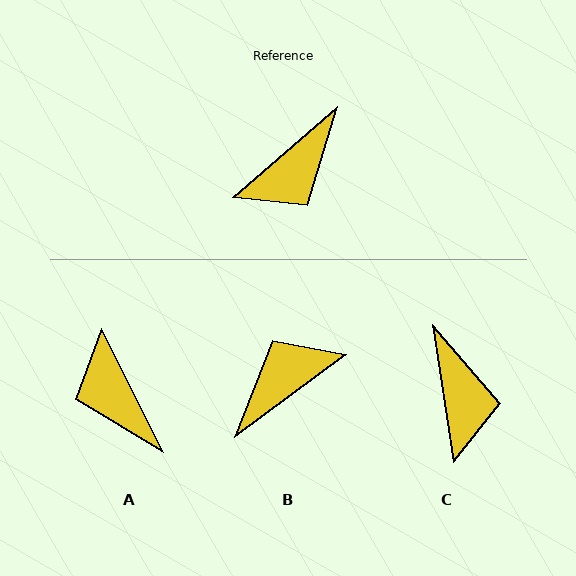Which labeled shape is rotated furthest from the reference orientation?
B, about 176 degrees away.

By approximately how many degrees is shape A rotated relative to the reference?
Approximately 104 degrees clockwise.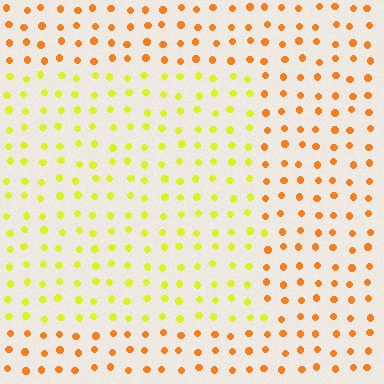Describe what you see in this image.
The image is filled with small orange elements in a uniform arrangement. A rectangle-shaped region is visible where the elements are tinted to a slightly different hue, forming a subtle color boundary.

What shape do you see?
I see a rectangle.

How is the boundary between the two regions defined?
The boundary is defined purely by a slight shift in hue (about 41 degrees). Spacing, size, and orientation are identical on both sides.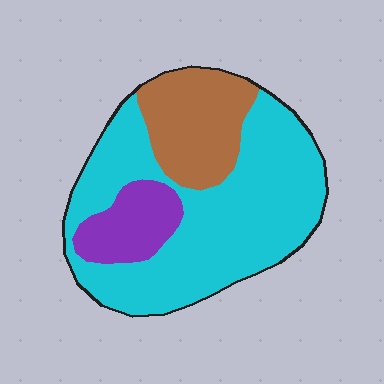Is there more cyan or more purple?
Cyan.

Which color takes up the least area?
Purple, at roughly 15%.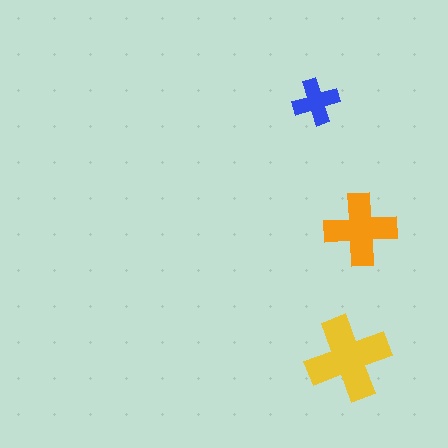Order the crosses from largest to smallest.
the yellow one, the orange one, the blue one.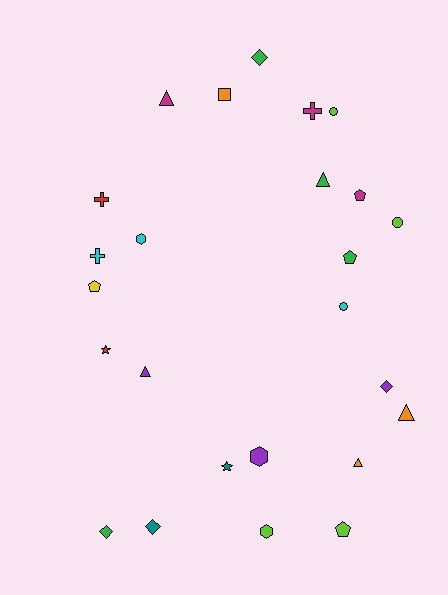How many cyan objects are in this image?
There are 3 cyan objects.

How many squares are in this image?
There is 1 square.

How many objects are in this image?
There are 25 objects.